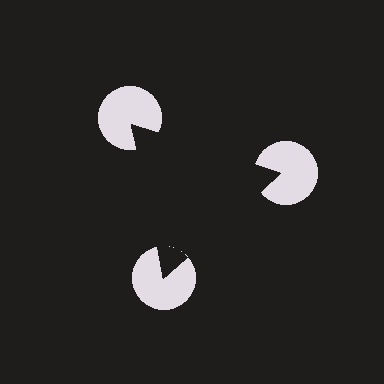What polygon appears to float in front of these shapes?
An illusory triangle — its edges are inferred from the aligned wedge cuts in the pac-man discs, not physically drawn.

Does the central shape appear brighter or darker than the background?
It typically appears slightly darker than the background, even though no actual brightness change is drawn.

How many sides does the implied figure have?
3 sides.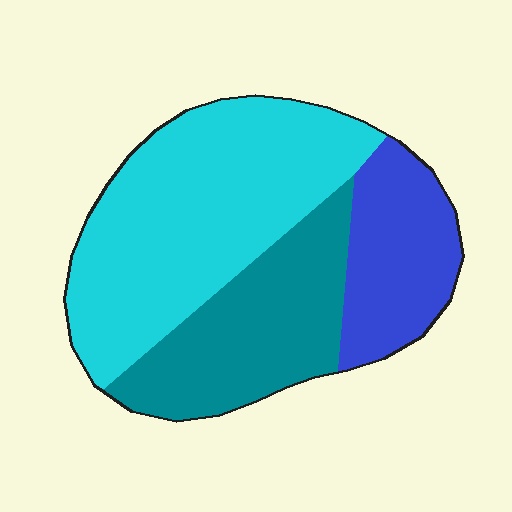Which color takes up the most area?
Cyan, at roughly 50%.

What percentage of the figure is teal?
Teal covers around 30% of the figure.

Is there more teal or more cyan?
Cyan.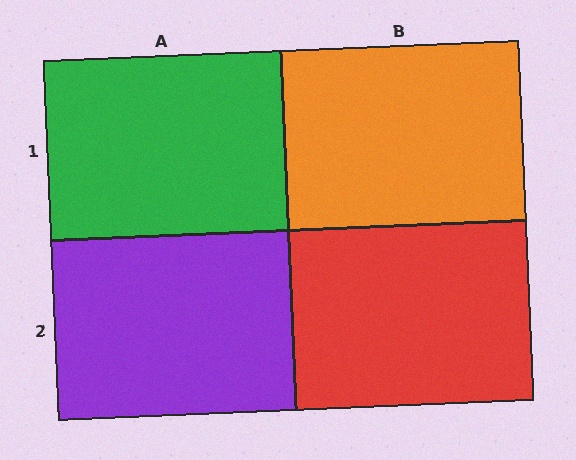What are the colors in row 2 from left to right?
Purple, red.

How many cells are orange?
1 cell is orange.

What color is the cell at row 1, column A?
Green.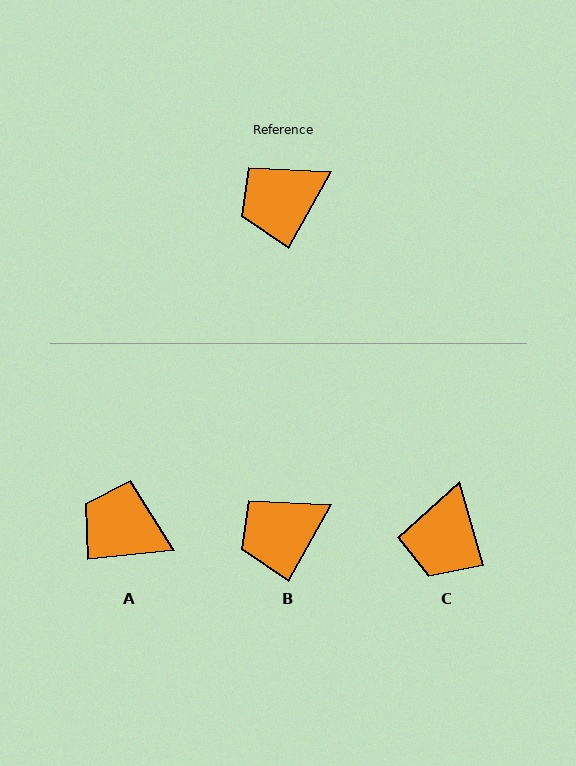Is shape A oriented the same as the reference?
No, it is off by about 54 degrees.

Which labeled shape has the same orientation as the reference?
B.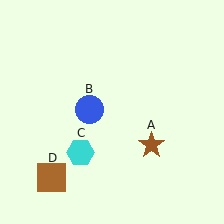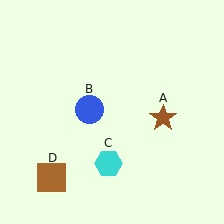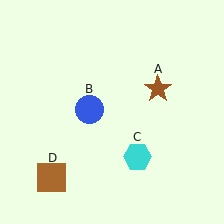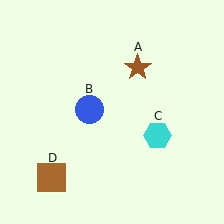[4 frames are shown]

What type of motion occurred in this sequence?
The brown star (object A), cyan hexagon (object C) rotated counterclockwise around the center of the scene.